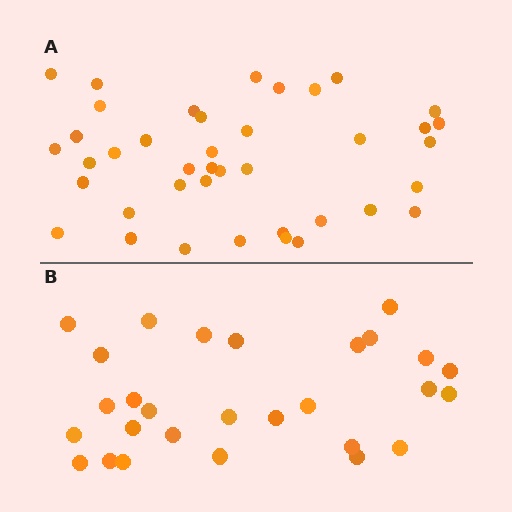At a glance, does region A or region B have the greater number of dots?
Region A (the top region) has more dots.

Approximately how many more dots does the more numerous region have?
Region A has roughly 12 or so more dots than region B.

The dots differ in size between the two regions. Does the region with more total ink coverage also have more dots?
No. Region B has more total ink coverage because its dots are larger, but region A actually contains more individual dots. Total area can be misleading — the number of items is what matters here.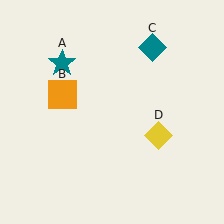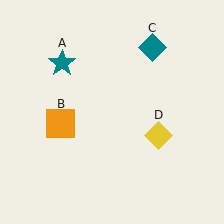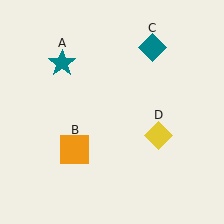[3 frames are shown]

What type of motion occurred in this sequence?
The orange square (object B) rotated counterclockwise around the center of the scene.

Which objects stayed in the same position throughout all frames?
Teal star (object A) and teal diamond (object C) and yellow diamond (object D) remained stationary.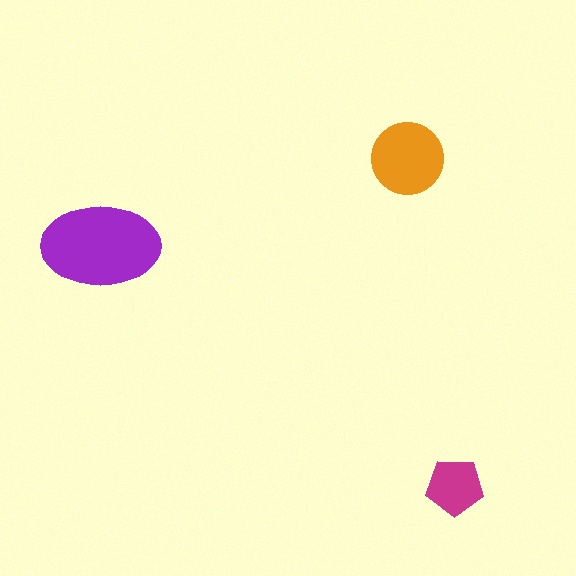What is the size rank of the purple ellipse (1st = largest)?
1st.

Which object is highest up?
The orange circle is topmost.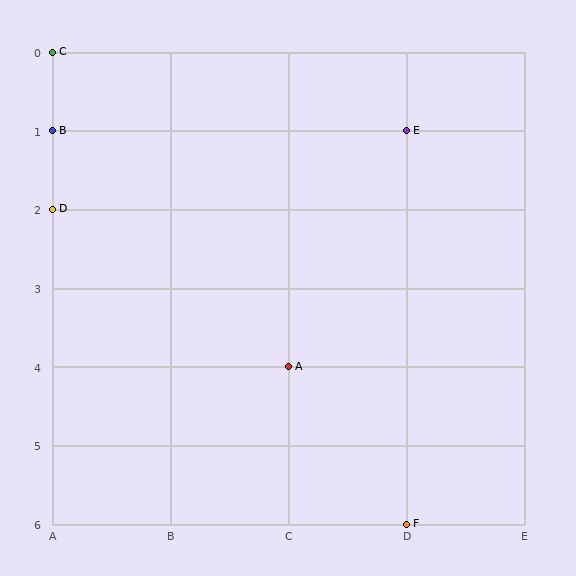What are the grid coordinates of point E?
Point E is at grid coordinates (D, 1).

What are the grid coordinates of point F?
Point F is at grid coordinates (D, 6).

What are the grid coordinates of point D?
Point D is at grid coordinates (A, 2).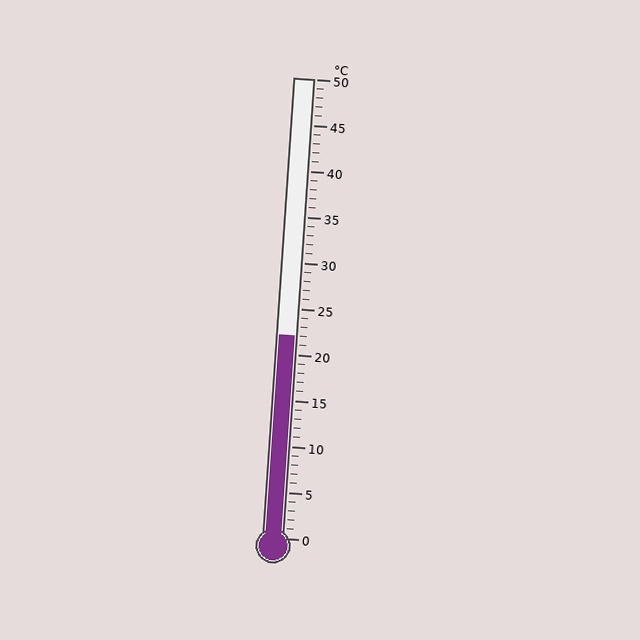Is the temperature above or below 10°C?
The temperature is above 10°C.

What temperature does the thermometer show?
The thermometer shows approximately 22°C.